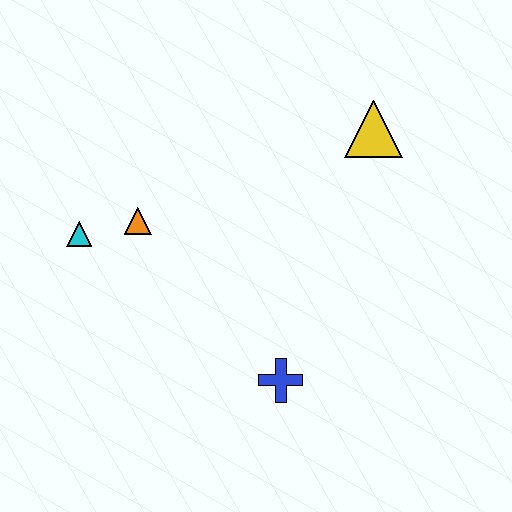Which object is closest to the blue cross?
The orange triangle is closest to the blue cross.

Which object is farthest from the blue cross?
The yellow triangle is farthest from the blue cross.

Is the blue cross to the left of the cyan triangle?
No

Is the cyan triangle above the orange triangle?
No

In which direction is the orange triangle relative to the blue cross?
The orange triangle is above the blue cross.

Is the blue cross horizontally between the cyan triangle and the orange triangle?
No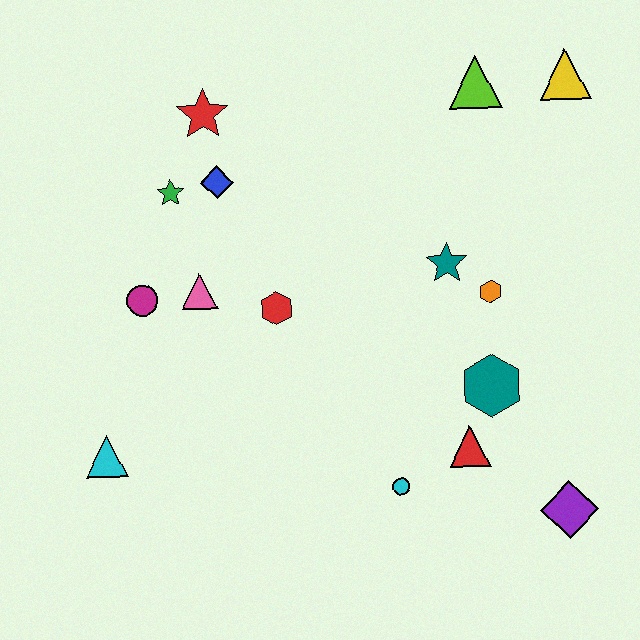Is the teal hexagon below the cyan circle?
No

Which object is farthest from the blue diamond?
The purple diamond is farthest from the blue diamond.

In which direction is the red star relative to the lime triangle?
The red star is to the left of the lime triangle.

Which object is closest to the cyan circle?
The red triangle is closest to the cyan circle.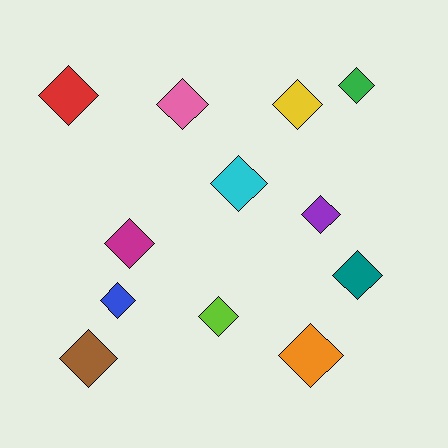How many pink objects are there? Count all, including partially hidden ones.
There is 1 pink object.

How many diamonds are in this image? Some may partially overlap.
There are 12 diamonds.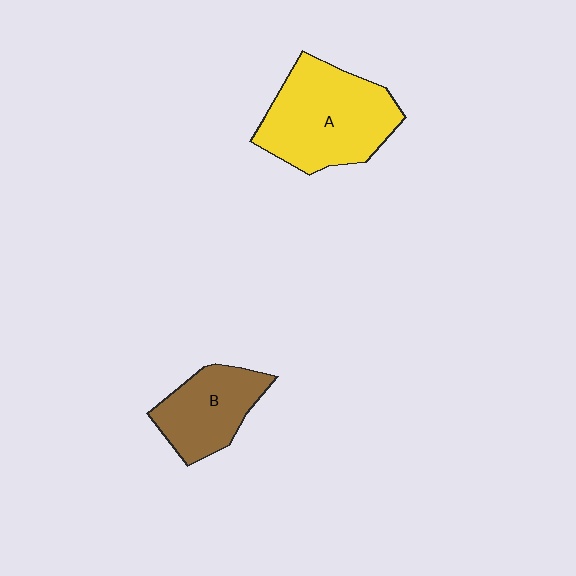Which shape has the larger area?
Shape A (yellow).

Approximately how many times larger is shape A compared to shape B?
Approximately 1.6 times.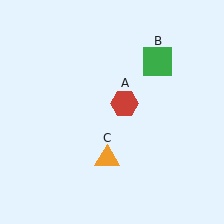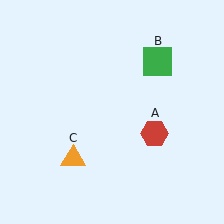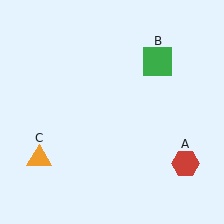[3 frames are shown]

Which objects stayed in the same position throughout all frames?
Green square (object B) remained stationary.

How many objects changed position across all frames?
2 objects changed position: red hexagon (object A), orange triangle (object C).